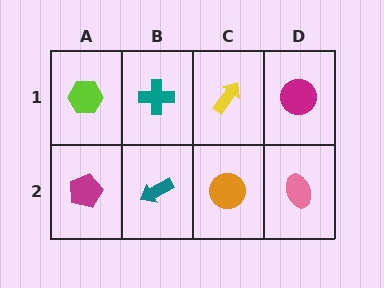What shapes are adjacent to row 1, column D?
A pink ellipse (row 2, column D), a yellow arrow (row 1, column C).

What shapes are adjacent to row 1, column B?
A teal arrow (row 2, column B), a lime hexagon (row 1, column A), a yellow arrow (row 1, column C).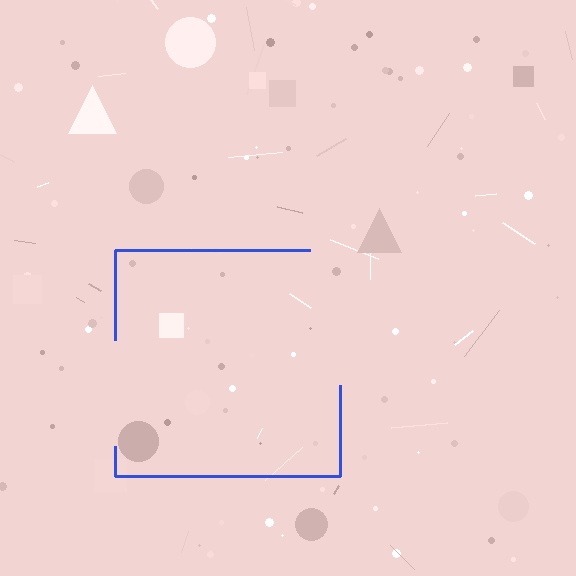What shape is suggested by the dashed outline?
The dashed outline suggests a square.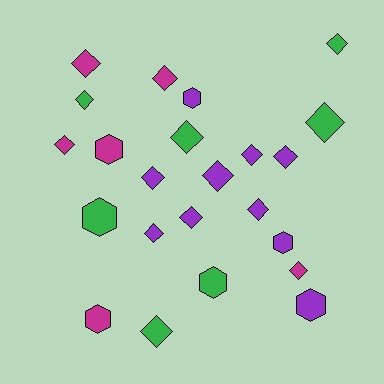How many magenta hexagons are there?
There are 2 magenta hexagons.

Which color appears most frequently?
Purple, with 10 objects.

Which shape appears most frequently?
Diamond, with 16 objects.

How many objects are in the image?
There are 23 objects.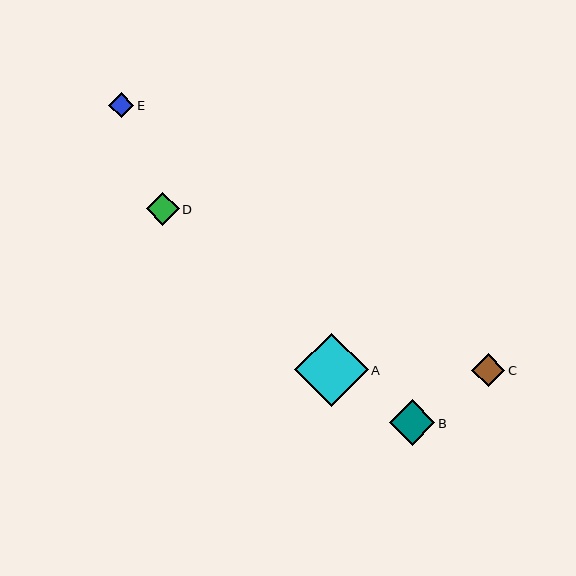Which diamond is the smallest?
Diamond E is the smallest with a size of approximately 25 pixels.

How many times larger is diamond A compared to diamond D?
Diamond A is approximately 2.2 times the size of diamond D.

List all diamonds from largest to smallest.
From largest to smallest: A, B, D, C, E.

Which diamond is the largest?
Diamond A is the largest with a size of approximately 73 pixels.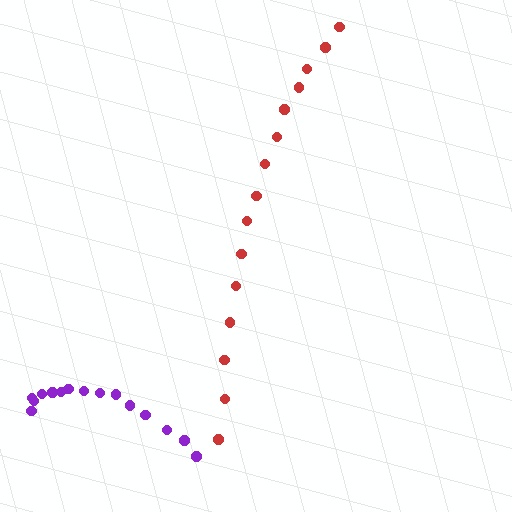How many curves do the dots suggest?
There are 2 distinct paths.